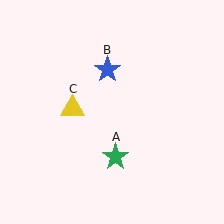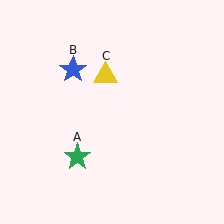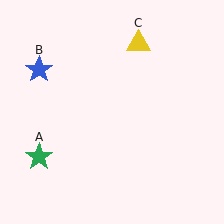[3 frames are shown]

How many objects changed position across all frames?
3 objects changed position: green star (object A), blue star (object B), yellow triangle (object C).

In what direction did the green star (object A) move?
The green star (object A) moved left.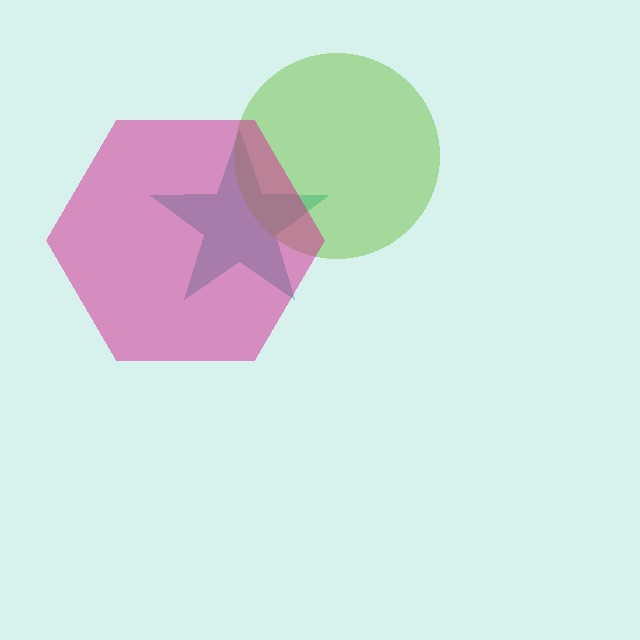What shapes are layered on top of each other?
The layered shapes are: a teal star, a lime circle, a magenta hexagon.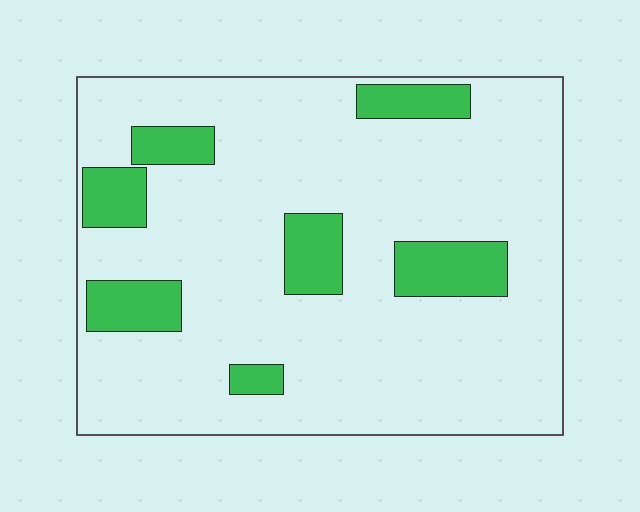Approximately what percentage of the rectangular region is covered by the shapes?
Approximately 15%.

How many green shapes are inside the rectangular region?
7.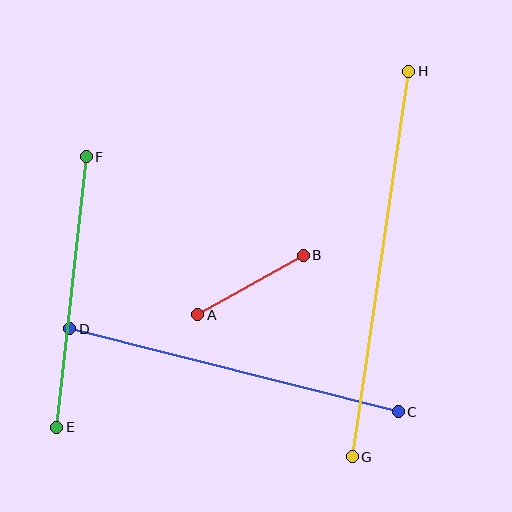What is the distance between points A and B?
The distance is approximately 121 pixels.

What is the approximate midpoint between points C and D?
The midpoint is at approximately (234, 370) pixels.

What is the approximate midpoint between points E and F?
The midpoint is at approximately (72, 292) pixels.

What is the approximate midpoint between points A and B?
The midpoint is at approximately (250, 285) pixels.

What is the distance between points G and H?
The distance is approximately 390 pixels.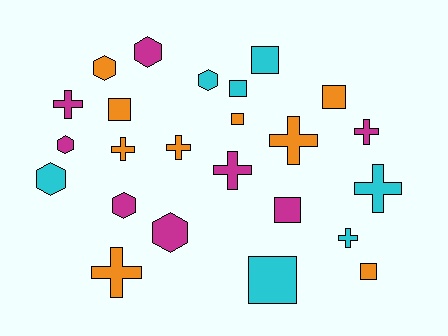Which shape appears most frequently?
Cross, with 9 objects.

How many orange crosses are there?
There are 4 orange crosses.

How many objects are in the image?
There are 24 objects.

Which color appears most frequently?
Orange, with 9 objects.